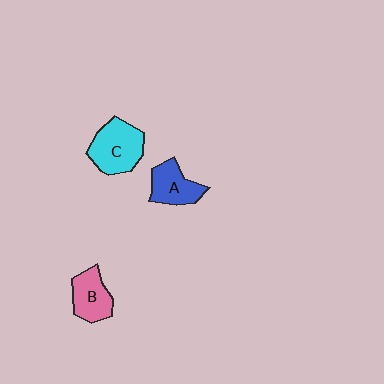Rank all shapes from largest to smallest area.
From largest to smallest: C (cyan), B (pink), A (blue).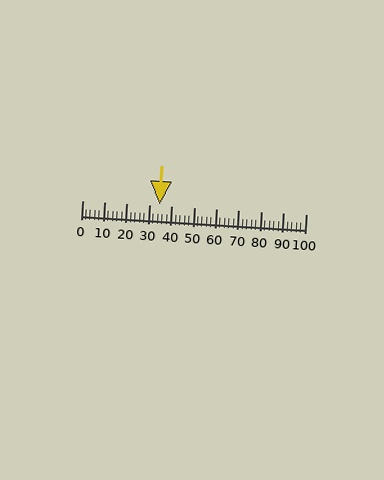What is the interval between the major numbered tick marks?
The major tick marks are spaced 10 units apart.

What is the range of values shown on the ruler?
The ruler shows values from 0 to 100.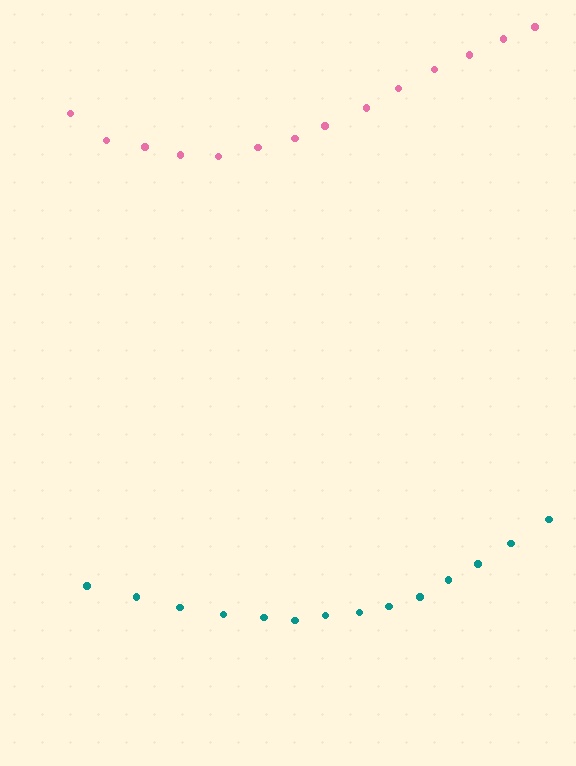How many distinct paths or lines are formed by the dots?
There are 2 distinct paths.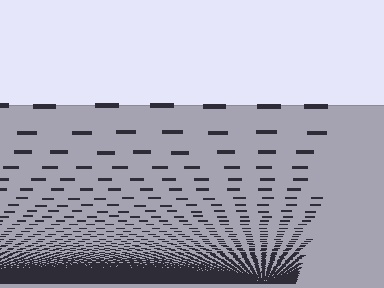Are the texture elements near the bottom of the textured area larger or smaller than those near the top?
Smaller. The gradient is inverted — elements near the bottom are smaller and denser.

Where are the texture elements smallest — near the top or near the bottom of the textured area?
Near the bottom.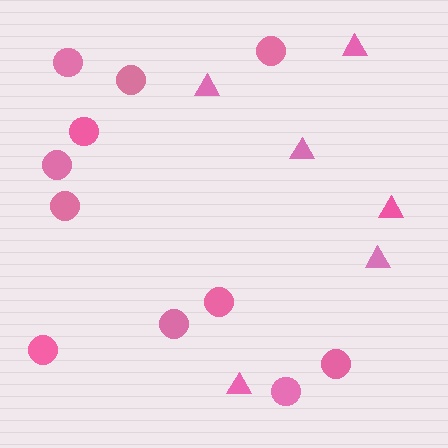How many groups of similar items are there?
There are 2 groups: one group of triangles (6) and one group of circles (11).